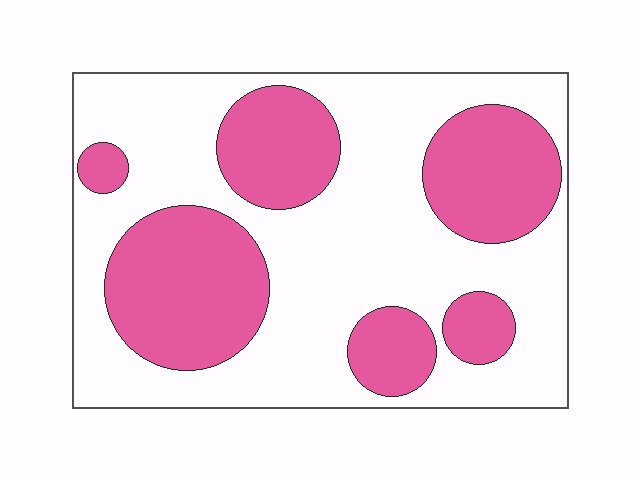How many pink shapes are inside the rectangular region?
6.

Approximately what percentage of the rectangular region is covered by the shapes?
Approximately 35%.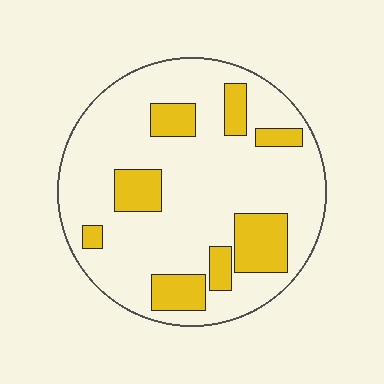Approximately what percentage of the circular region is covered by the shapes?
Approximately 20%.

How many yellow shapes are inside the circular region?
8.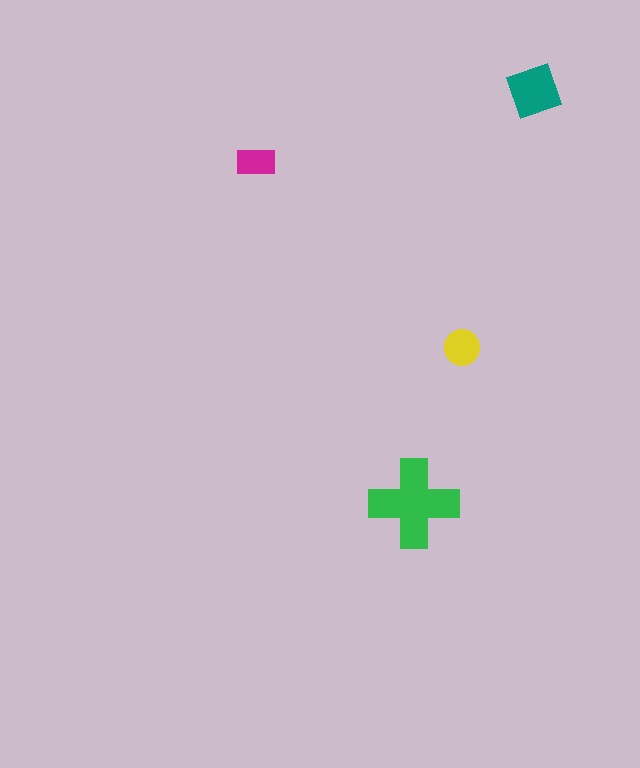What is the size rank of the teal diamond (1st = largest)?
2nd.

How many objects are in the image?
There are 4 objects in the image.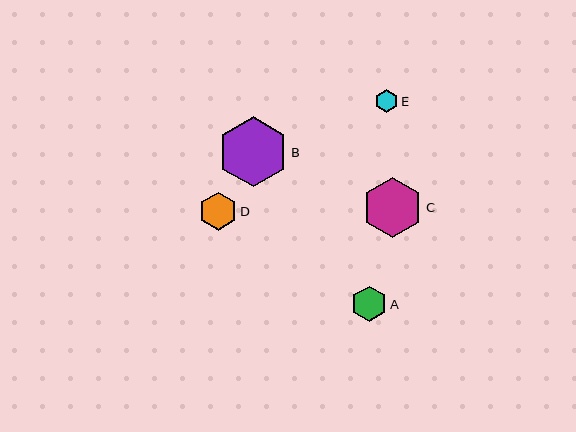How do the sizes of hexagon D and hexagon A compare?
Hexagon D and hexagon A are approximately the same size.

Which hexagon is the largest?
Hexagon B is the largest with a size of approximately 70 pixels.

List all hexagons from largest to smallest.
From largest to smallest: B, C, D, A, E.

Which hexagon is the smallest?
Hexagon E is the smallest with a size of approximately 23 pixels.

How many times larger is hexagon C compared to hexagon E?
Hexagon C is approximately 2.7 times the size of hexagon E.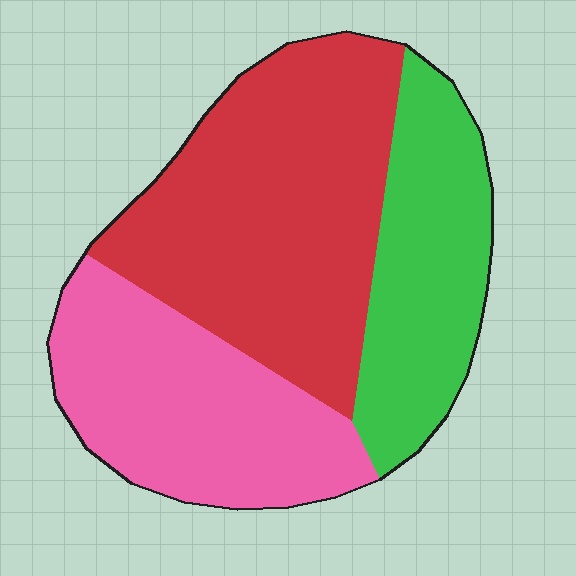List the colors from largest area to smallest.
From largest to smallest: red, pink, green.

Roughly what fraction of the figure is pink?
Pink covers 31% of the figure.